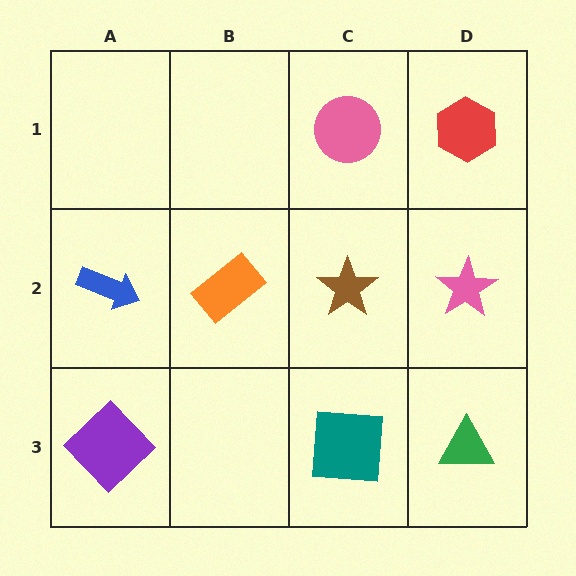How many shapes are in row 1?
2 shapes.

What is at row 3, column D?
A green triangle.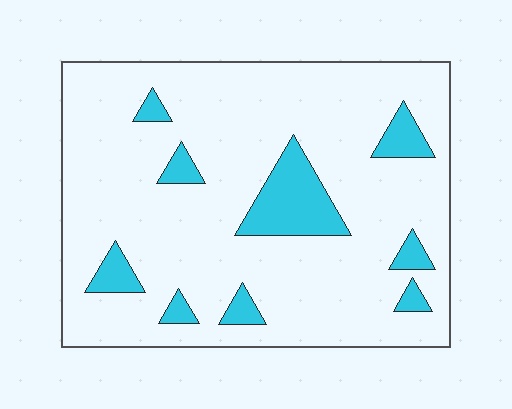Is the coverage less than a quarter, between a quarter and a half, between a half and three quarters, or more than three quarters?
Less than a quarter.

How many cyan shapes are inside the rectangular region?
9.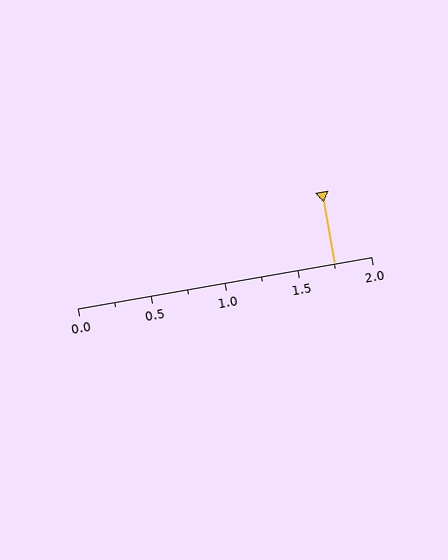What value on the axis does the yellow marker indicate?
The marker indicates approximately 1.75.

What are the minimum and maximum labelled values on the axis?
The axis runs from 0.0 to 2.0.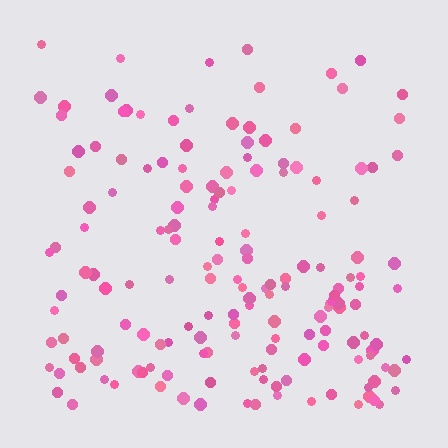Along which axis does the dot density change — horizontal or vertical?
Vertical.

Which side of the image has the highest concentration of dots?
The bottom.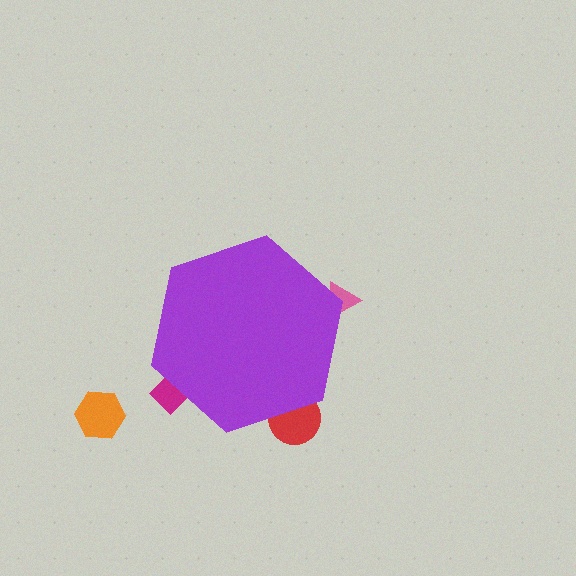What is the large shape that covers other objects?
A purple hexagon.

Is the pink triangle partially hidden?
Yes, the pink triangle is partially hidden behind the purple hexagon.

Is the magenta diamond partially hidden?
Yes, the magenta diamond is partially hidden behind the purple hexagon.